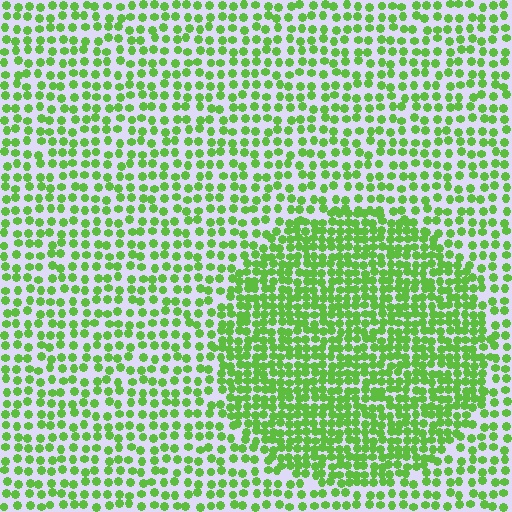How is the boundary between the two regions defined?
The boundary is defined by a change in element density (approximately 1.8x ratio). All elements are the same color, size, and shape.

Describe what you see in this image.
The image contains small lime elements arranged at two different densities. A circle-shaped region is visible where the elements are more densely packed than the surrounding area.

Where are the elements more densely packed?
The elements are more densely packed inside the circle boundary.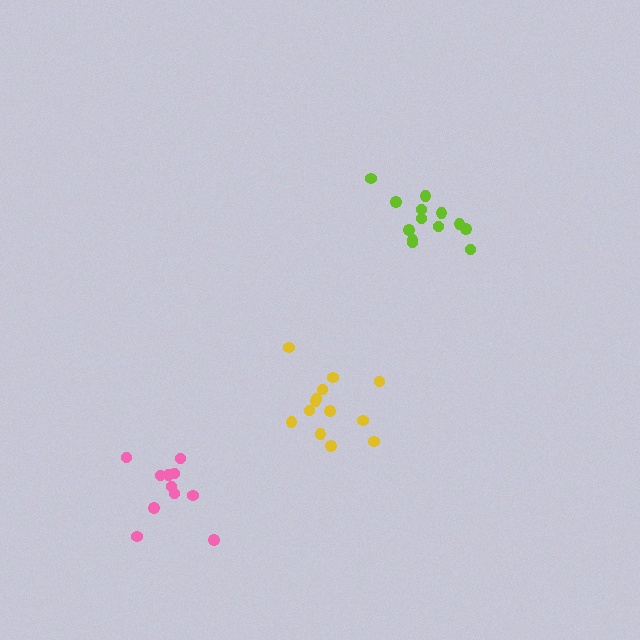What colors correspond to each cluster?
The clusters are colored: lime, pink, yellow.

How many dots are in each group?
Group 1: 13 dots, Group 2: 11 dots, Group 3: 13 dots (37 total).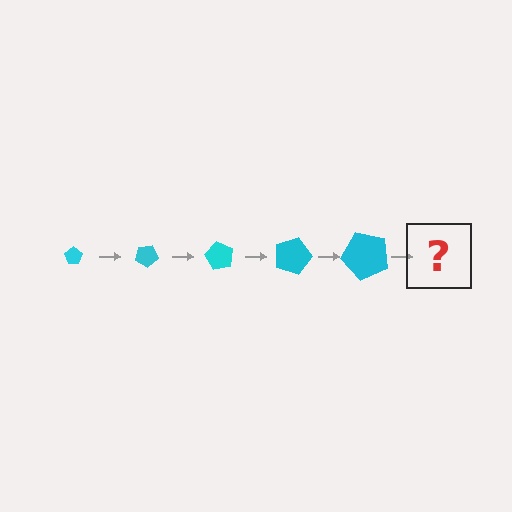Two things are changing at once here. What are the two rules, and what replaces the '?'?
The two rules are that the pentagon grows larger each step and it rotates 30 degrees each step. The '?' should be a pentagon, larger than the previous one and rotated 150 degrees from the start.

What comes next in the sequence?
The next element should be a pentagon, larger than the previous one and rotated 150 degrees from the start.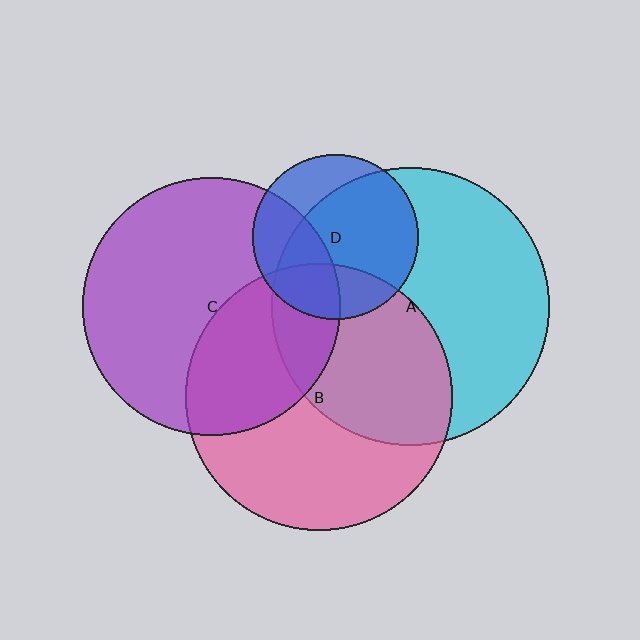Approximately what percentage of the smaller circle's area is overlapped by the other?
Approximately 45%.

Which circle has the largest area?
Circle A (cyan).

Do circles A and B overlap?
Yes.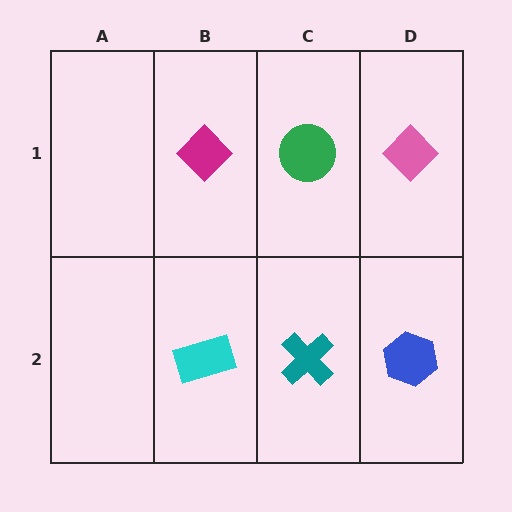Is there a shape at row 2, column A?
No, that cell is empty.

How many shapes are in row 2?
3 shapes.